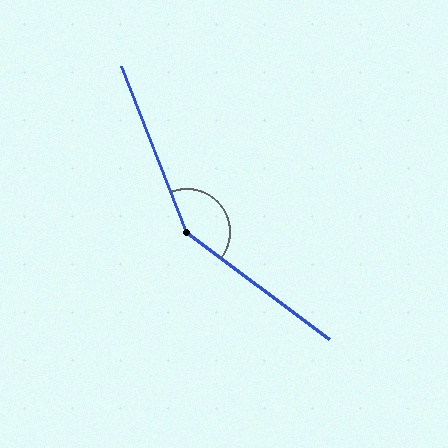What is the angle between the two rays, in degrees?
Approximately 149 degrees.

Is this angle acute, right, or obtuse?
It is obtuse.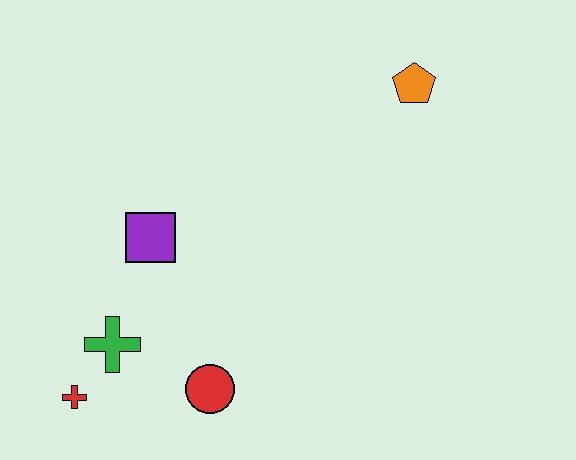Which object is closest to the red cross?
The green cross is closest to the red cross.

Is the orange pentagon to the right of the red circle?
Yes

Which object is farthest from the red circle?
The orange pentagon is farthest from the red circle.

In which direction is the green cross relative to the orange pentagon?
The green cross is to the left of the orange pentagon.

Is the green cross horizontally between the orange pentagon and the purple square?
No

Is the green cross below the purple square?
Yes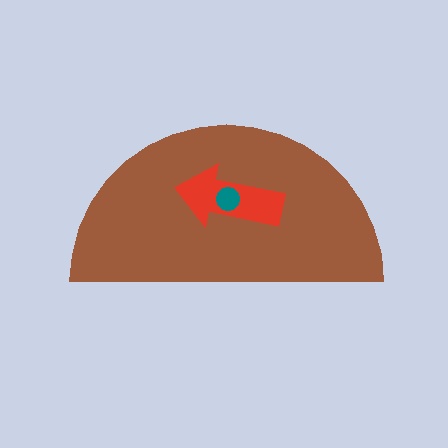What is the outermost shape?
The brown semicircle.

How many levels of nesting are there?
3.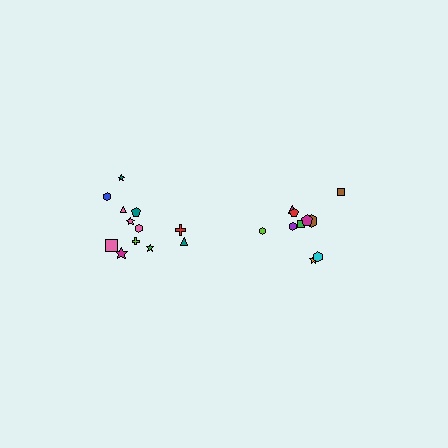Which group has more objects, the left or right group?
The left group.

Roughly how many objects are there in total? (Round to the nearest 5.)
Roughly 20 objects in total.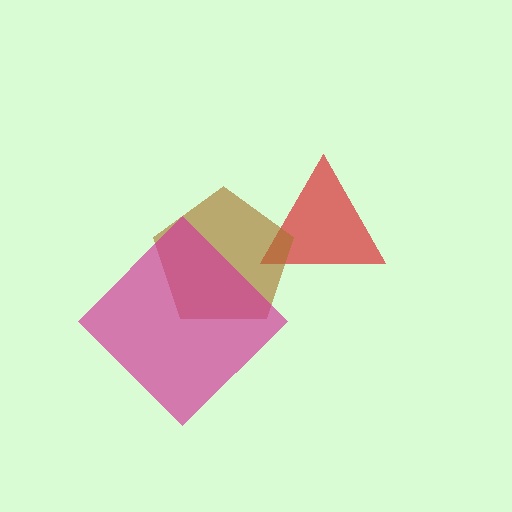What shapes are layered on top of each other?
The layered shapes are: a red triangle, a brown pentagon, a magenta diamond.